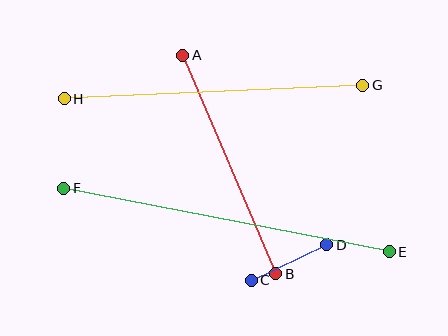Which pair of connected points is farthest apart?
Points E and F are farthest apart.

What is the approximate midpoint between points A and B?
The midpoint is at approximately (229, 165) pixels.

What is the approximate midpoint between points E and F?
The midpoint is at approximately (227, 220) pixels.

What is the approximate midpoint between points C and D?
The midpoint is at approximately (289, 263) pixels.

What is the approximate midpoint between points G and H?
The midpoint is at approximately (213, 92) pixels.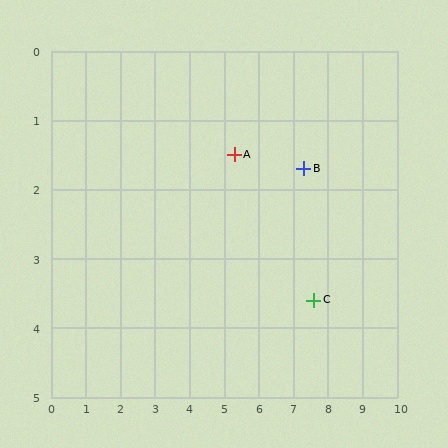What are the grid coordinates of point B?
Point B is at approximately (7.3, 1.7).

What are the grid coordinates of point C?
Point C is at approximately (7.6, 3.6).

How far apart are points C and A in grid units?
Points C and A are about 3.1 grid units apart.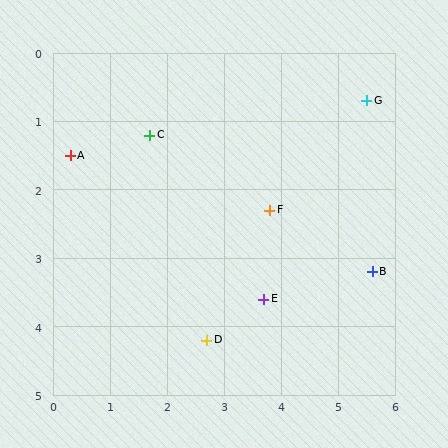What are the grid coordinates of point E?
Point E is at approximately (3.7, 3.6).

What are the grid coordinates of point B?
Point B is at approximately (5.6, 3.2).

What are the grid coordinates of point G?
Point G is at approximately (5.5, 0.7).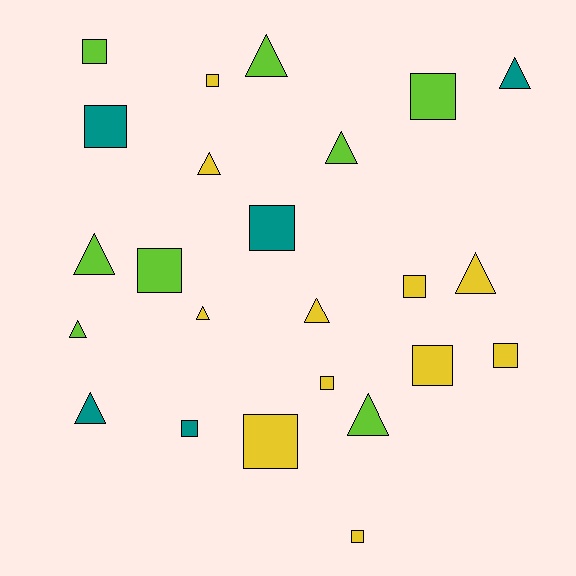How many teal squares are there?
There are 3 teal squares.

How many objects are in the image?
There are 24 objects.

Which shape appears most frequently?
Square, with 13 objects.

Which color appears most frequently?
Yellow, with 11 objects.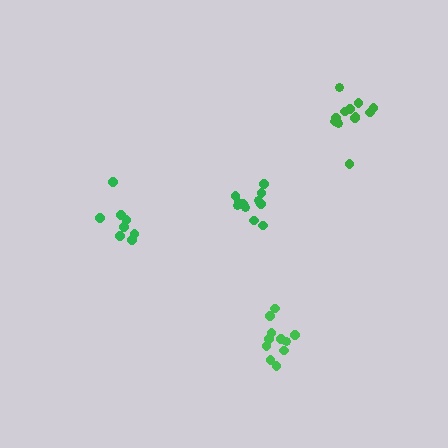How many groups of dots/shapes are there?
There are 4 groups.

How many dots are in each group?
Group 1: 11 dots, Group 2: 8 dots, Group 3: 11 dots, Group 4: 12 dots (42 total).